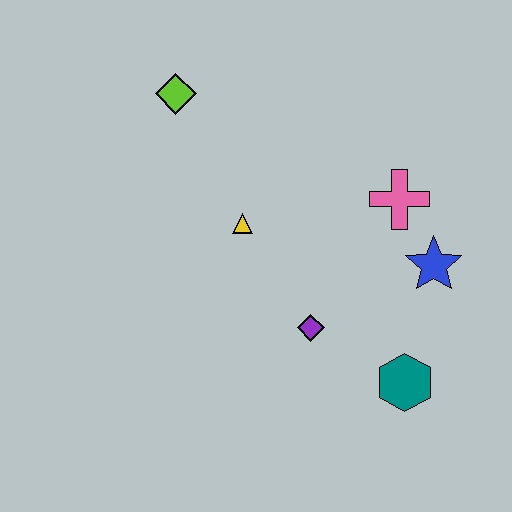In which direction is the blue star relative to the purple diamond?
The blue star is to the right of the purple diamond.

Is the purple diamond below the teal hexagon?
No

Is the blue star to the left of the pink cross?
No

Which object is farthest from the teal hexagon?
The lime diamond is farthest from the teal hexagon.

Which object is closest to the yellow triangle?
The purple diamond is closest to the yellow triangle.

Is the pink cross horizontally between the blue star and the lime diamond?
Yes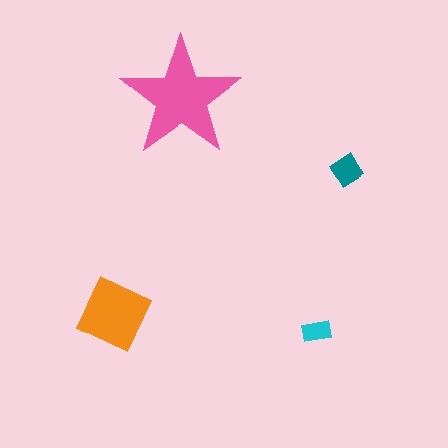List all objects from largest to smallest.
The pink star, the orange square, the teal diamond, the cyan rectangle.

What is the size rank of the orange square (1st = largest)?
2nd.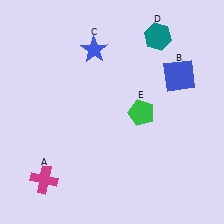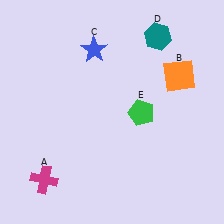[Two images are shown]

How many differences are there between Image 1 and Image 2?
There is 1 difference between the two images.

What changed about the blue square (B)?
In Image 1, B is blue. In Image 2, it changed to orange.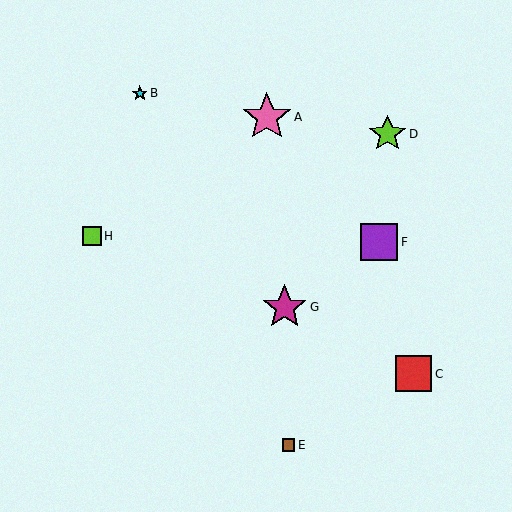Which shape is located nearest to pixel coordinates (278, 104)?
The pink star (labeled A) at (267, 117) is nearest to that location.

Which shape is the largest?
The pink star (labeled A) is the largest.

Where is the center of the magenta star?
The center of the magenta star is at (285, 307).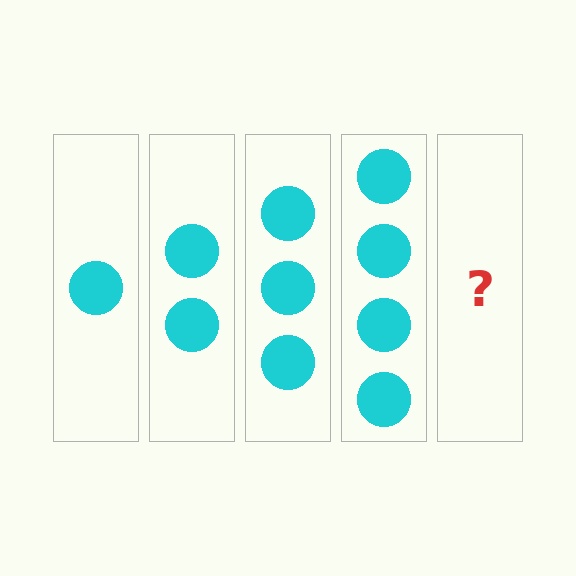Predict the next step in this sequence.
The next step is 5 circles.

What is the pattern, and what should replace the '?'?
The pattern is that each step adds one more circle. The '?' should be 5 circles.